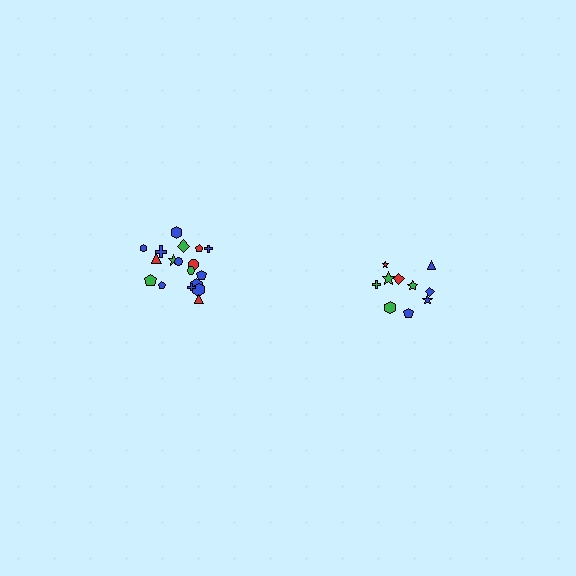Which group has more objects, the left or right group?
The left group.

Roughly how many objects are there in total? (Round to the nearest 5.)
Roughly 30 objects in total.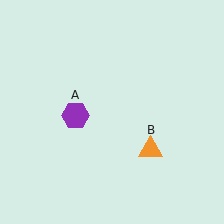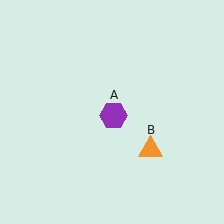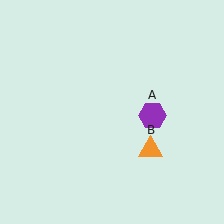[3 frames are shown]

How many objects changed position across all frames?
1 object changed position: purple hexagon (object A).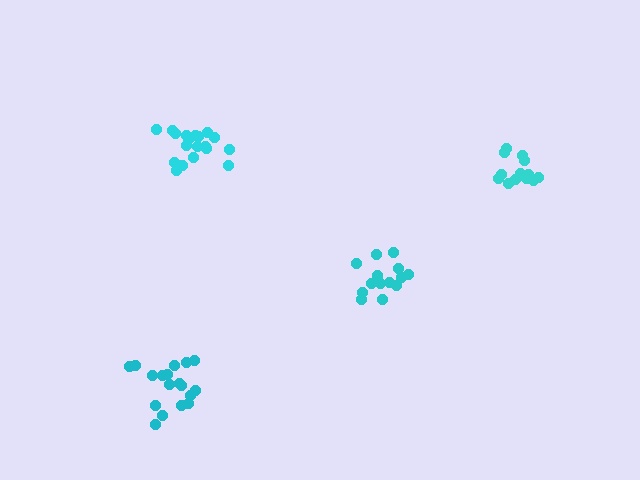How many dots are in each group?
Group 1: 13 dots, Group 2: 14 dots, Group 3: 19 dots, Group 4: 19 dots (65 total).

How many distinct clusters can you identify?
There are 4 distinct clusters.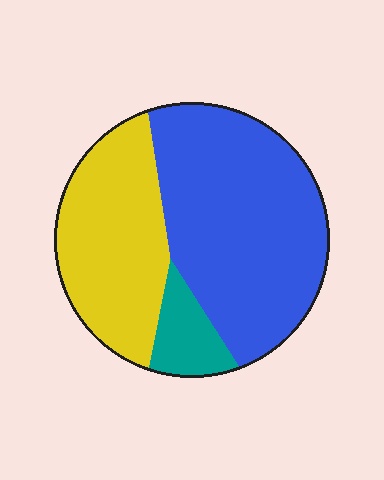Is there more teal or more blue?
Blue.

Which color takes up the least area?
Teal, at roughly 10%.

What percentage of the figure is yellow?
Yellow takes up about one third (1/3) of the figure.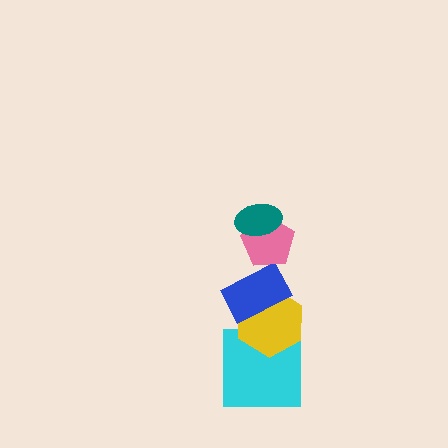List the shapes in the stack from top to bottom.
From top to bottom: the teal ellipse, the pink pentagon, the blue rectangle, the yellow hexagon, the cyan square.